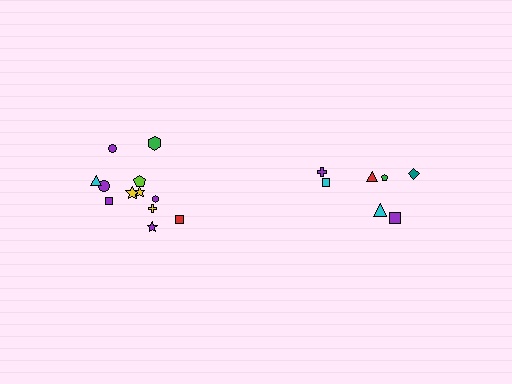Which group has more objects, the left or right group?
The left group.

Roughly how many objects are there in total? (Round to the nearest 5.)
Roughly 20 objects in total.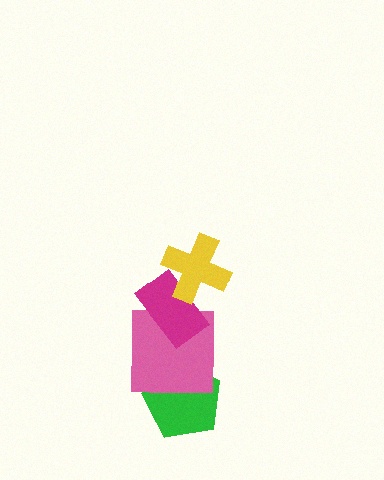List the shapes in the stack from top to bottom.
From top to bottom: the yellow cross, the magenta rectangle, the pink square, the green pentagon.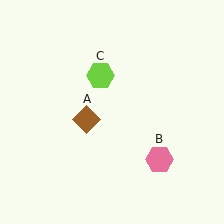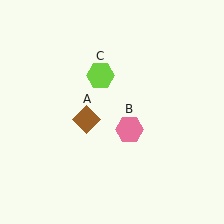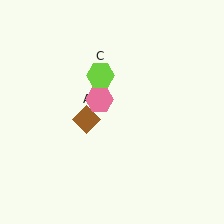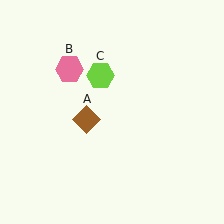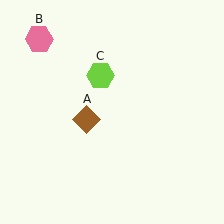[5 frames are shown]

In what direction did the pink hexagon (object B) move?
The pink hexagon (object B) moved up and to the left.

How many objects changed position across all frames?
1 object changed position: pink hexagon (object B).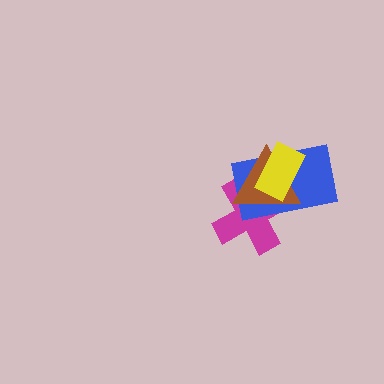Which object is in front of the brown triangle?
The yellow rectangle is in front of the brown triangle.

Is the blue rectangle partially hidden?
Yes, it is partially covered by another shape.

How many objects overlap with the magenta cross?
3 objects overlap with the magenta cross.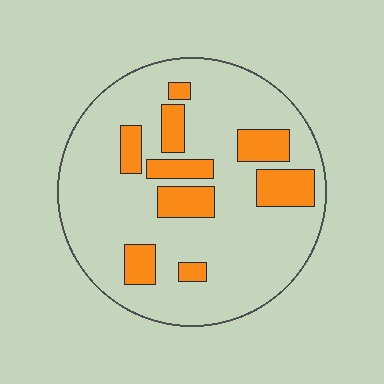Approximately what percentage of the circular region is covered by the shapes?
Approximately 20%.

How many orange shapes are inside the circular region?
9.